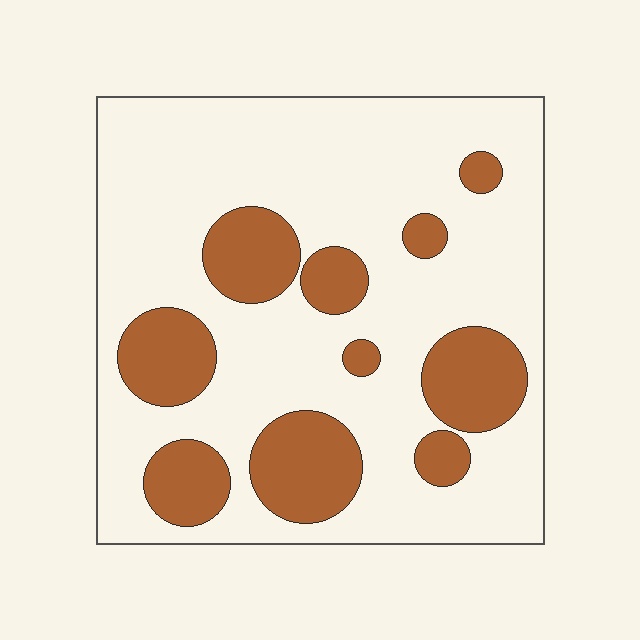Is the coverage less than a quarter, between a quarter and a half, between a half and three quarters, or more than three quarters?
Between a quarter and a half.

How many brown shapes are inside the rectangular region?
10.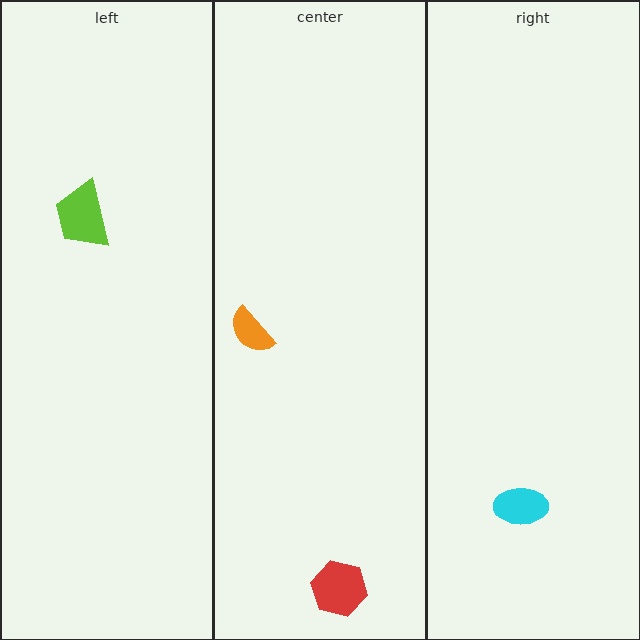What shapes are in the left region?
The lime trapezoid.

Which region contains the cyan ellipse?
The right region.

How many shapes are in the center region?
2.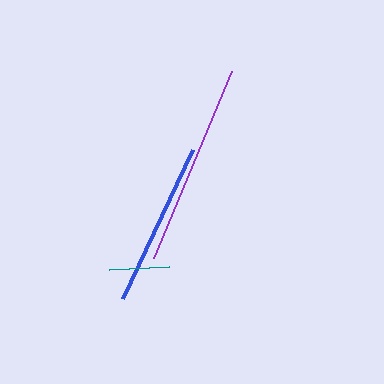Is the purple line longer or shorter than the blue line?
The purple line is longer than the blue line.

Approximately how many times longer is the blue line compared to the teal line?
The blue line is approximately 2.7 times the length of the teal line.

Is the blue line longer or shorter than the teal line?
The blue line is longer than the teal line.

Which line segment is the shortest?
The teal line is the shortest at approximately 61 pixels.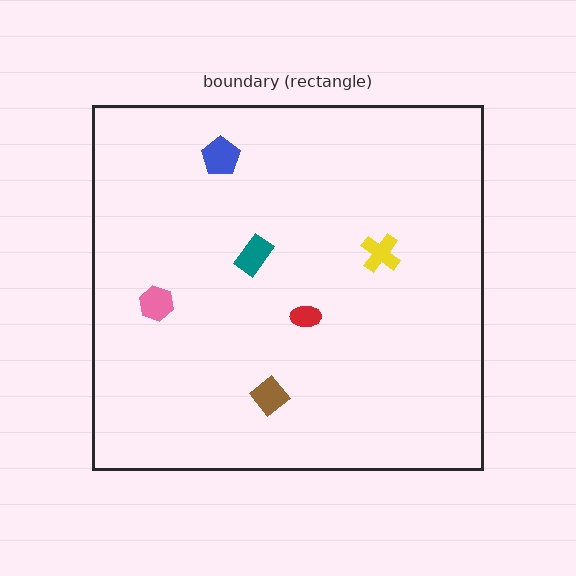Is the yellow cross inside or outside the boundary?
Inside.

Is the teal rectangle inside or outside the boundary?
Inside.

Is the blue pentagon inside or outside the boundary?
Inside.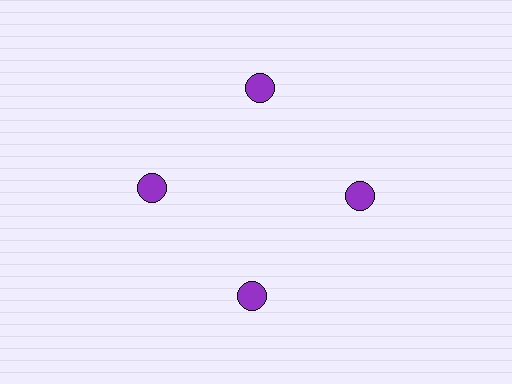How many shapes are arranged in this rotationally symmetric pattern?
There are 4 shapes, arranged in 4 groups of 1.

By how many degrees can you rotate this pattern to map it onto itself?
The pattern maps onto itself every 90 degrees of rotation.